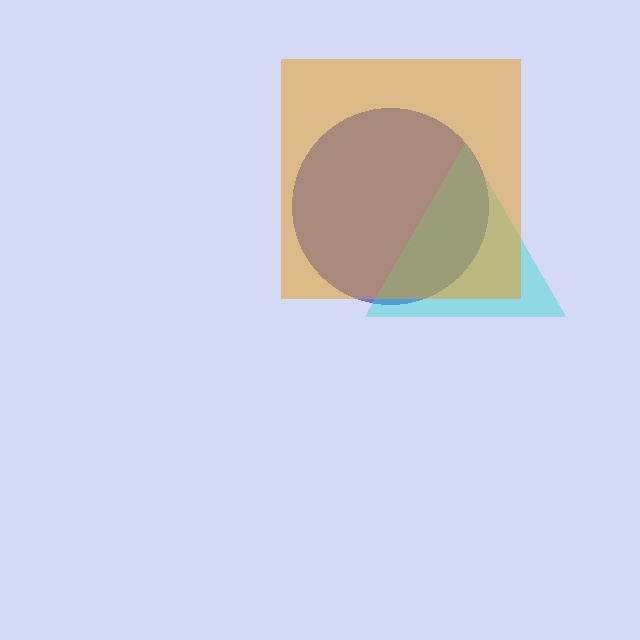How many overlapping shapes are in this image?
There are 3 overlapping shapes in the image.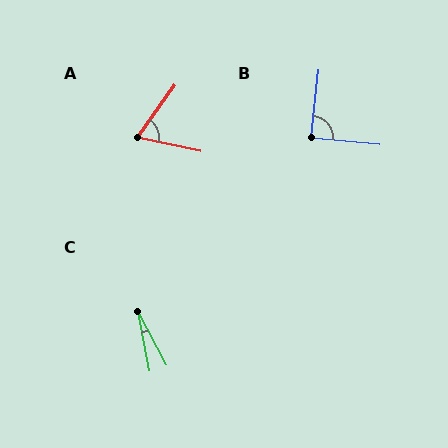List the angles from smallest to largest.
C (17°), A (67°), B (89°).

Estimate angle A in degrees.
Approximately 67 degrees.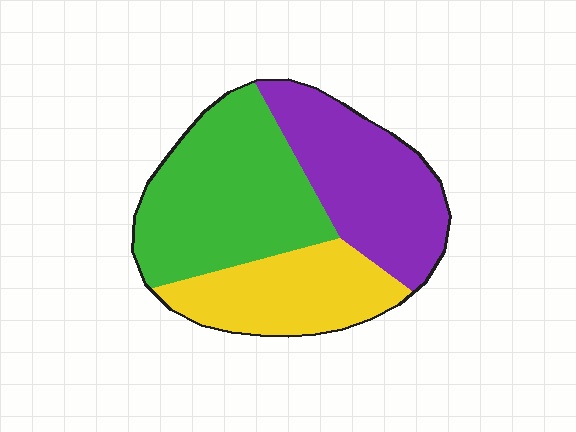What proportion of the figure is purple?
Purple takes up about one third (1/3) of the figure.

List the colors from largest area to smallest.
From largest to smallest: green, purple, yellow.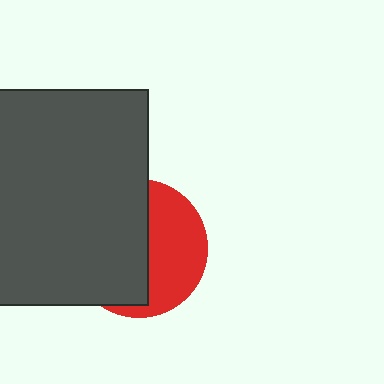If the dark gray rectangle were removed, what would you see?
You would see the complete red circle.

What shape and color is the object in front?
The object in front is a dark gray rectangle.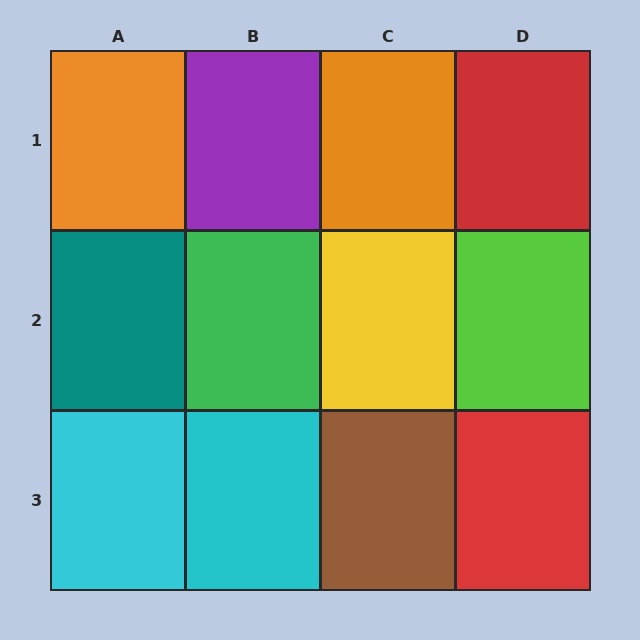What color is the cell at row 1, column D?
Red.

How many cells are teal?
1 cell is teal.